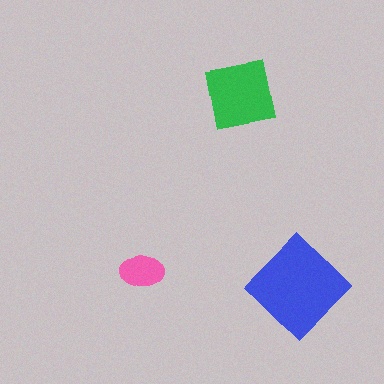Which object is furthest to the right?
The blue diamond is rightmost.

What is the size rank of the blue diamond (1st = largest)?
1st.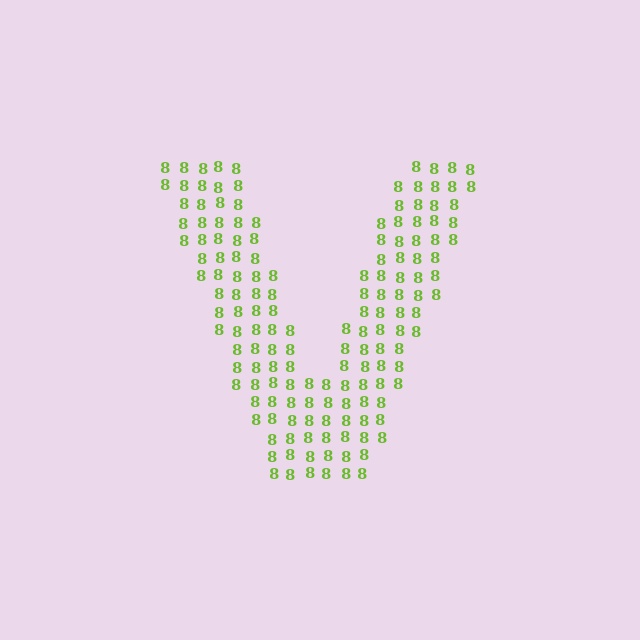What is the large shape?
The large shape is the letter V.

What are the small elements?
The small elements are digit 8's.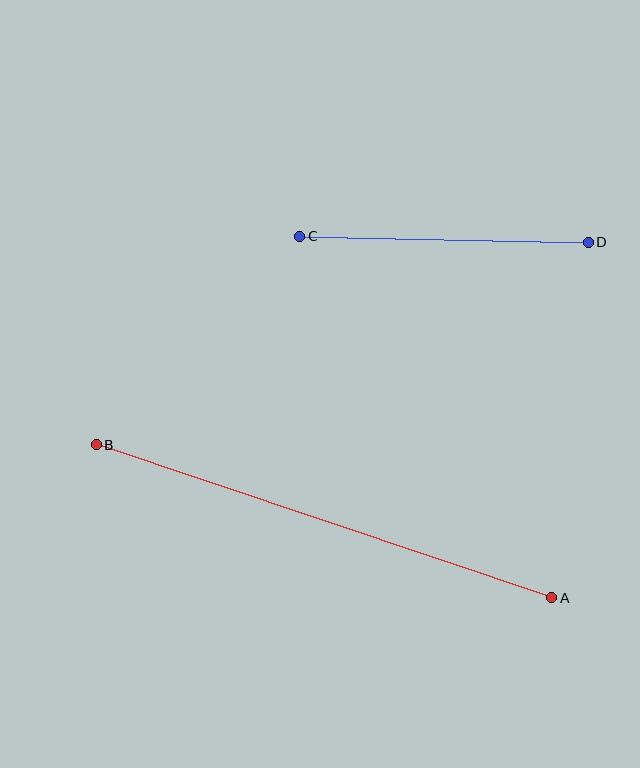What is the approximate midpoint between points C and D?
The midpoint is at approximately (444, 239) pixels.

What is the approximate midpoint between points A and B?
The midpoint is at approximately (324, 521) pixels.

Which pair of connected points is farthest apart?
Points A and B are farthest apart.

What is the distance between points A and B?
The distance is approximately 480 pixels.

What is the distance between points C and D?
The distance is approximately 288 pixels.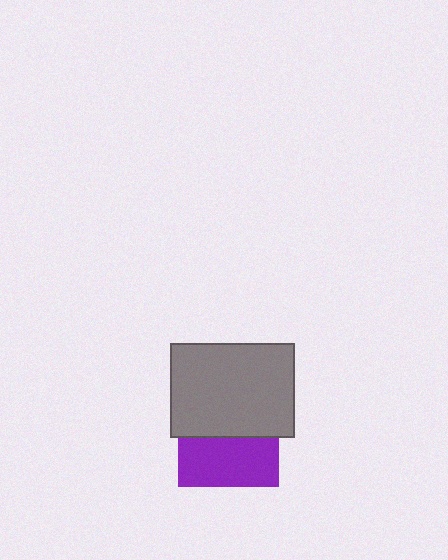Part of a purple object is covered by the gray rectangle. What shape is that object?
It is a square.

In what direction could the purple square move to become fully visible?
The purple square could move down. That would shift it out from behind the gray rectangle entirely.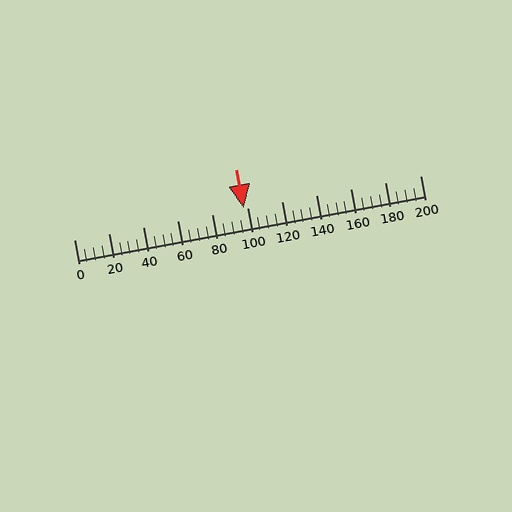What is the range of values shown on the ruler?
The ruler shows values from 0 to 200.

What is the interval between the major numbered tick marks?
The major tick marks are spaced 20 units apart.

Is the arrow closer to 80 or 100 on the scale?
The arrow is closer to 100.